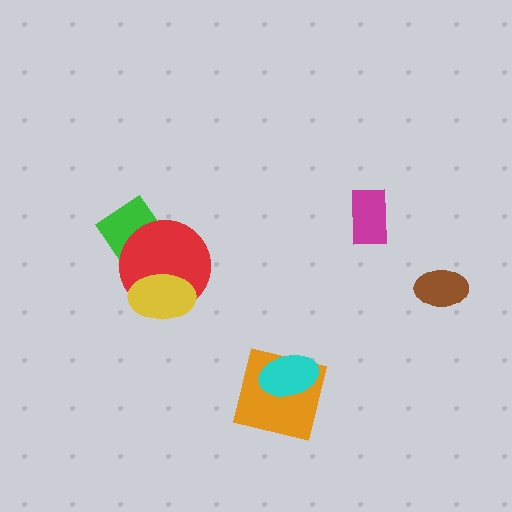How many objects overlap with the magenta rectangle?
0 objects overlap with the magenta rectangle.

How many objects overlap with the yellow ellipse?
1 object overlaps with the yellow ellipse.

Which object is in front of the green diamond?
The red circle is in front of the green diamond.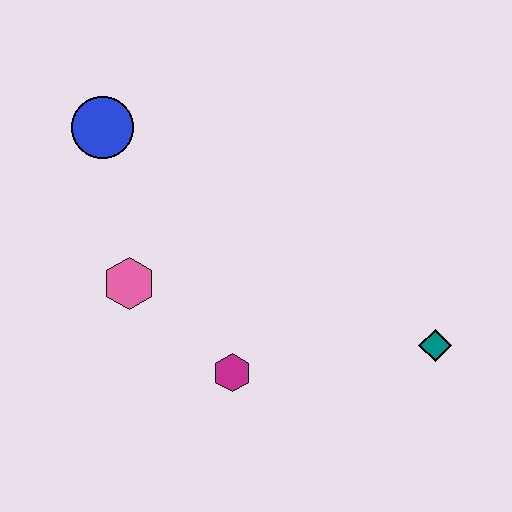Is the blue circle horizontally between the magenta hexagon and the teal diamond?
No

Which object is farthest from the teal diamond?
The blue circle is farthest from the teal diamond.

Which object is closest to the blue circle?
The pink hexagon is closest to the blue circle.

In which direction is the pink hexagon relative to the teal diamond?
The pink hexagon is to the left of the teal diamond.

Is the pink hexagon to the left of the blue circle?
No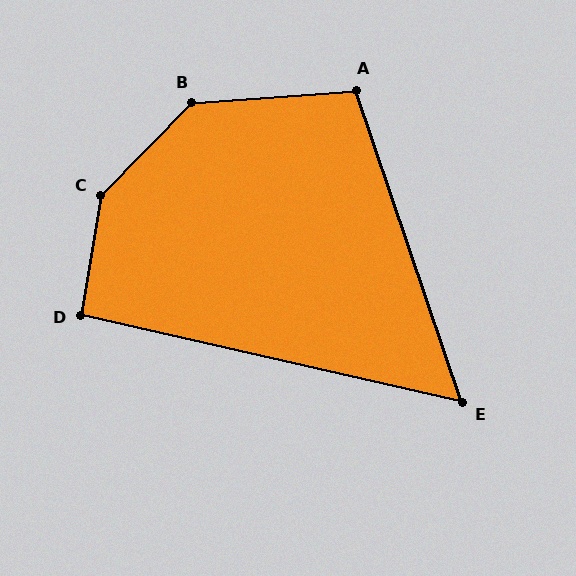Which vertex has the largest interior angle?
C, at approximately 145 degrees.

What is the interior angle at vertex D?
Approximately 94 degrees (approximately right).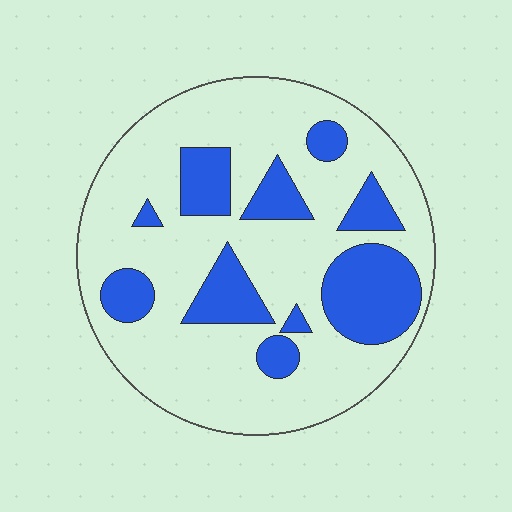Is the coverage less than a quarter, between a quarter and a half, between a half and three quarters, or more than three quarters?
Between a quarter and a half.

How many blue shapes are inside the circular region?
10.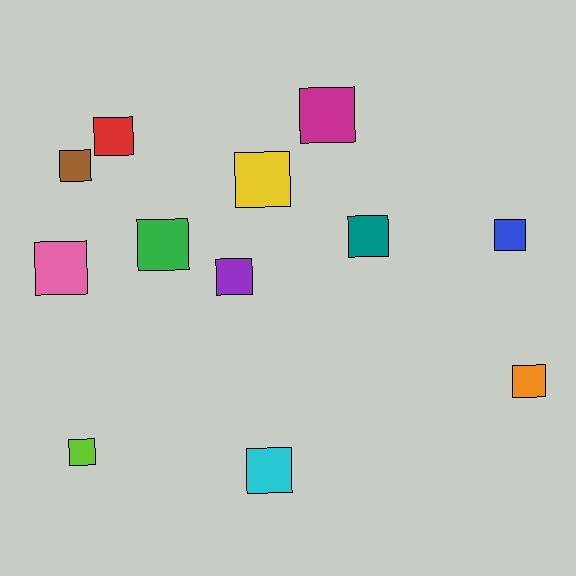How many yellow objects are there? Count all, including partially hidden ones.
There is 1 yellow object.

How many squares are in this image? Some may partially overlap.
There are 12 squares.